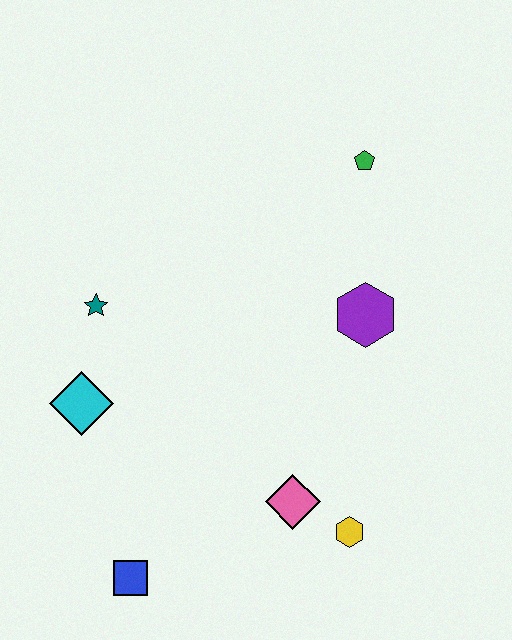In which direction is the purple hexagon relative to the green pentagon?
The purple hexagon is below the green pentagon.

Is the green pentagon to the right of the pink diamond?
Yes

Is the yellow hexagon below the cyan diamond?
Yes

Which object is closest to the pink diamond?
The yellow hexagon is closest to the pink diamond.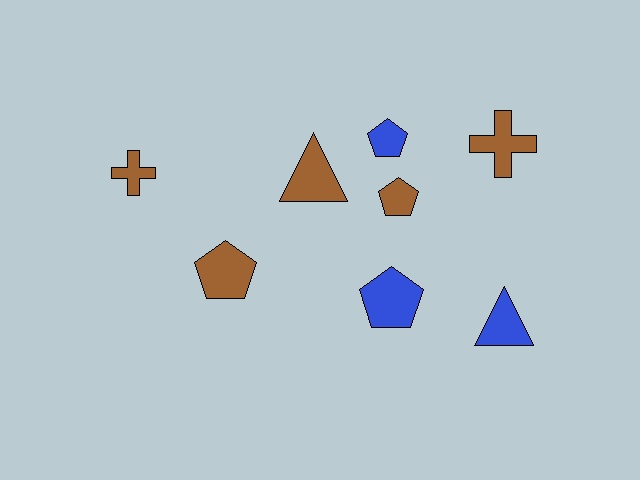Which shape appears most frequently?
Pentagon, with 4 objects.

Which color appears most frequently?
Brown, with 5 objects.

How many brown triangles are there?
There is 1 brown triangle.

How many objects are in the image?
There are 8 objects.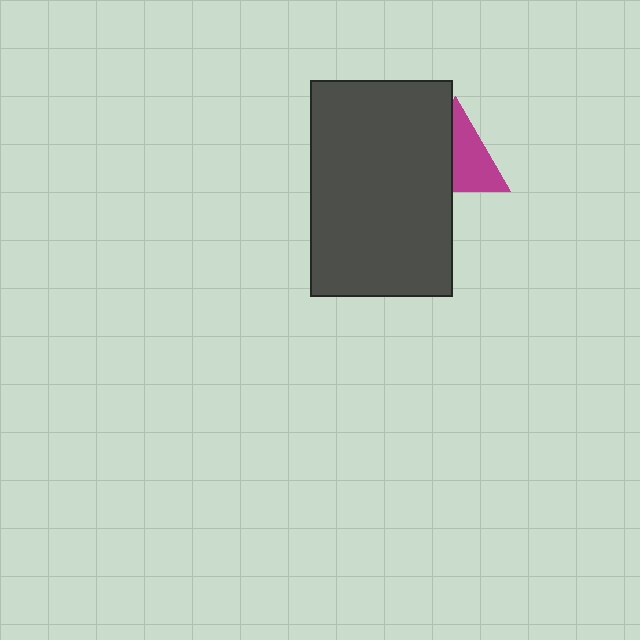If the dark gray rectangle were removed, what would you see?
You would see the complete magenta triangle.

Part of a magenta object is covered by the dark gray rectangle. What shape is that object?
It is a triangle.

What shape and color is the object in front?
The object in front is a dark gray rectangle.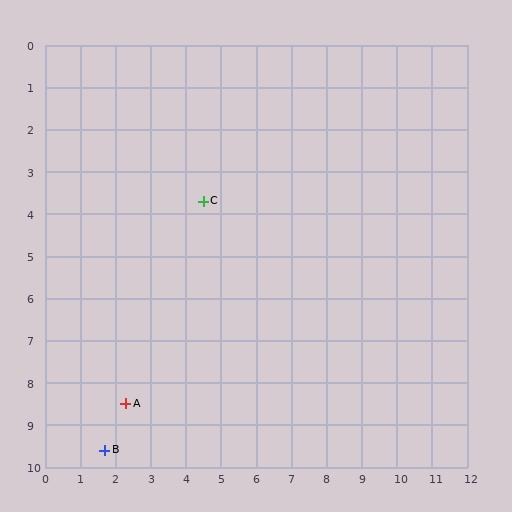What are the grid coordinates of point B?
Point B is at approximately (1.7, 9.6).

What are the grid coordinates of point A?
Point A is at approximately (2.3, 8.5).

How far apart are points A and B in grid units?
Points A and B are about 1.3 grid units apart.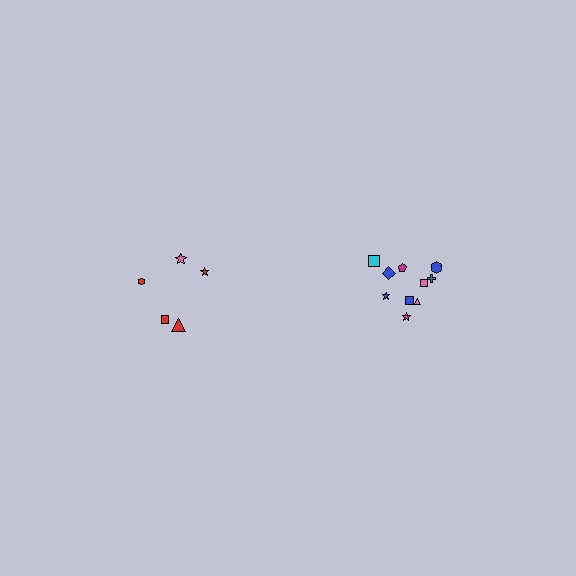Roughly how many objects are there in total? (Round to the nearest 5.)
Roughly 15 objects in total.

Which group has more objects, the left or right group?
The right group.